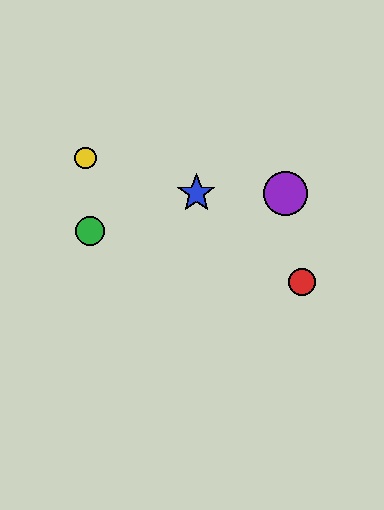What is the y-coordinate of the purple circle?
The purple circle is at y≈193.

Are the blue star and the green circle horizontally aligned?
No, the blue star is at y≈193 and the green circle is at y≈231.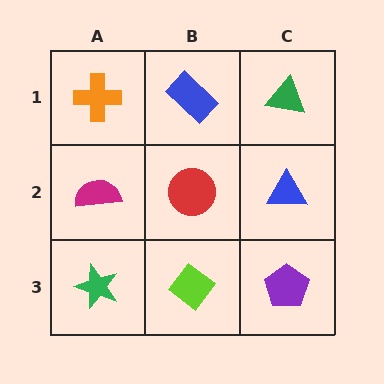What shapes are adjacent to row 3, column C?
A blue triangle (row 2, column C), a lime diamond (row 3, column B).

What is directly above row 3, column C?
A blue triangle.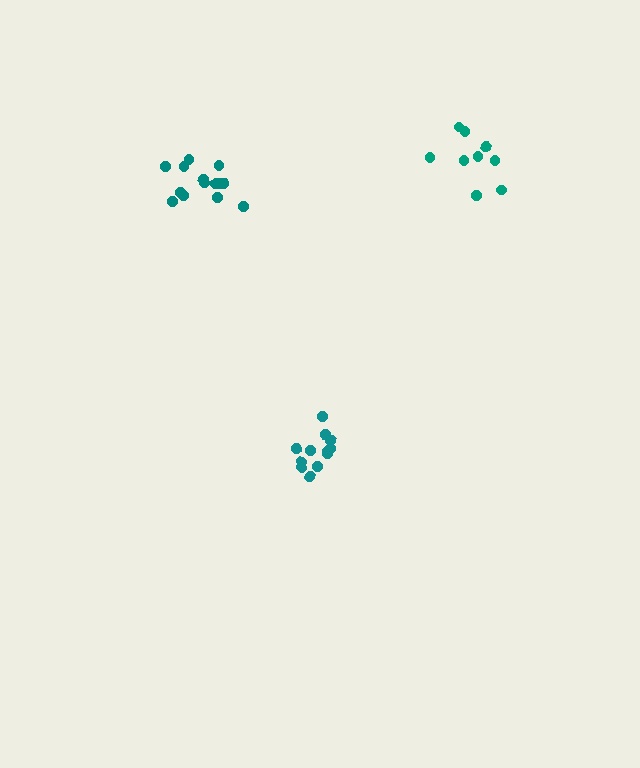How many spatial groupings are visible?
There are 3 spatial groupings.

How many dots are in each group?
Group 1: 14 dots, Group 2: 12 dots, Group 3: 9 dots (35 total).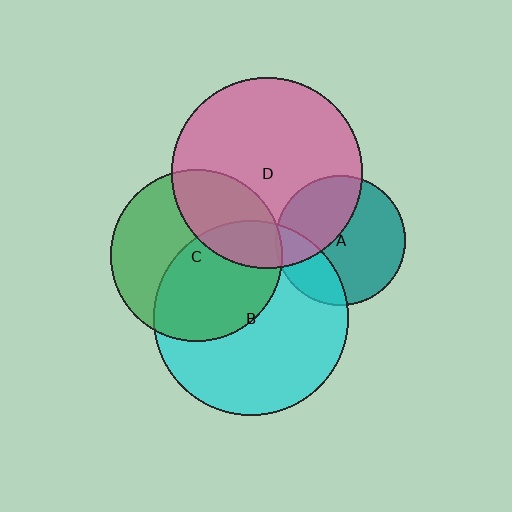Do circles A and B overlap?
Yes.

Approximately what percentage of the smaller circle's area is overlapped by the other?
Approximately 25%.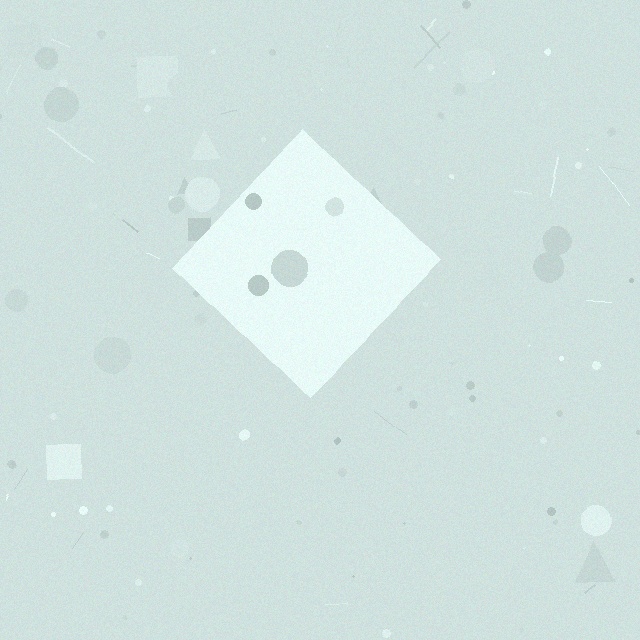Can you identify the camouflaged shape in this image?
The camouflaged shape is a diamond.